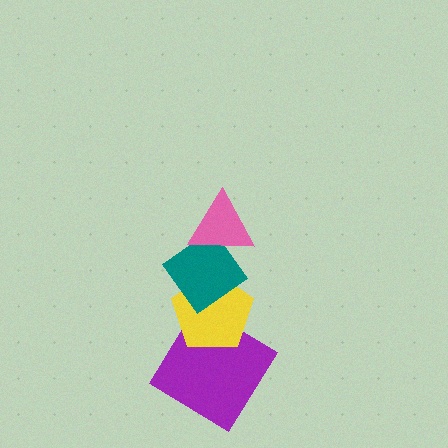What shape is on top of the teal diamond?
The pink triangle is on top of the teal diamond.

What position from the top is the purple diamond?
The purple diamond is 4th from the top.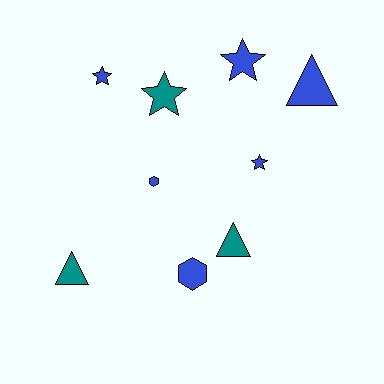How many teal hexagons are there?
There are no teal hexagons.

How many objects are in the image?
There are 9 objects.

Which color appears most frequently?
Blue, with 6 objects.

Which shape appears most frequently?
Star, with 4 objects.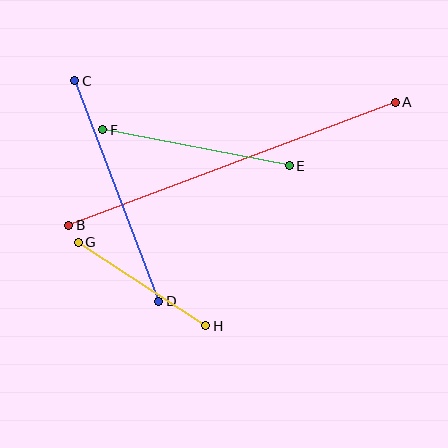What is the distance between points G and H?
The distance is approximately 153 pixels.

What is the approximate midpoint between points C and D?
The midpoint is at approximately (117, 191) pixels.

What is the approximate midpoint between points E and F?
The midpoint is at approximately (196, 148) pixels.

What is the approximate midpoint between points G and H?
The midpoint is at approximately (142, 284) pixels.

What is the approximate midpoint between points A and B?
The midpoint is at approximately (232, 164) pixels.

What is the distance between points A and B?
The distance is approximately 349 pixels.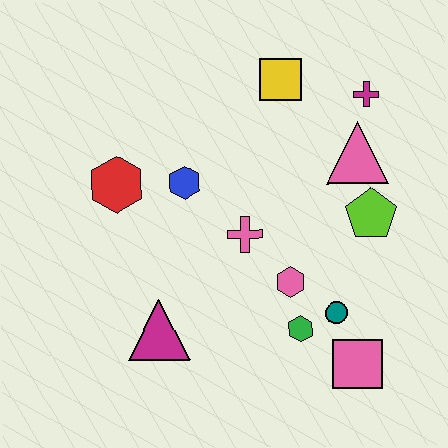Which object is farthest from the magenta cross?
The magenta triangle is farthest from the magenta cross.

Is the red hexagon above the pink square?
Yes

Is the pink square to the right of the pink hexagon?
Yes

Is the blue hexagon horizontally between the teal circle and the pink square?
No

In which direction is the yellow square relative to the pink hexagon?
The yellow square is above the pink hexagon.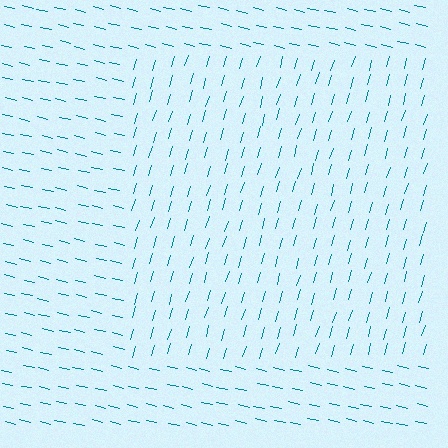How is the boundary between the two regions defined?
The boundary is defined purely by a change in line orientation (approximately 86 degrees difference). All lines are the same color and thickness.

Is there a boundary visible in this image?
Yes, there is a texture boundary formed by a change in line orientation.